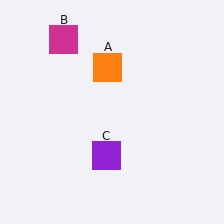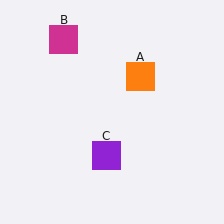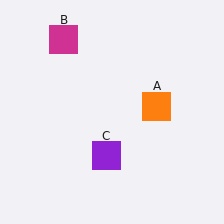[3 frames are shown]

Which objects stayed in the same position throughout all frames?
Magenta square (object B) and purple square (object C) remained stationary.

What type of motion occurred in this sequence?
The orange square (object A) rotated clockwise around the center of the scene.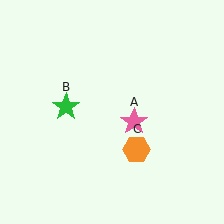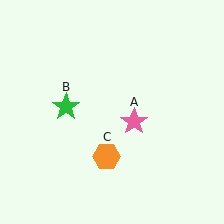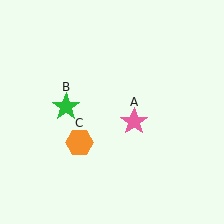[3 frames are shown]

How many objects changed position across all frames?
1 object changed position: orange hexagon (object C).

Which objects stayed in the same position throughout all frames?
Pink star (object A) and green star (object B) remained stationary.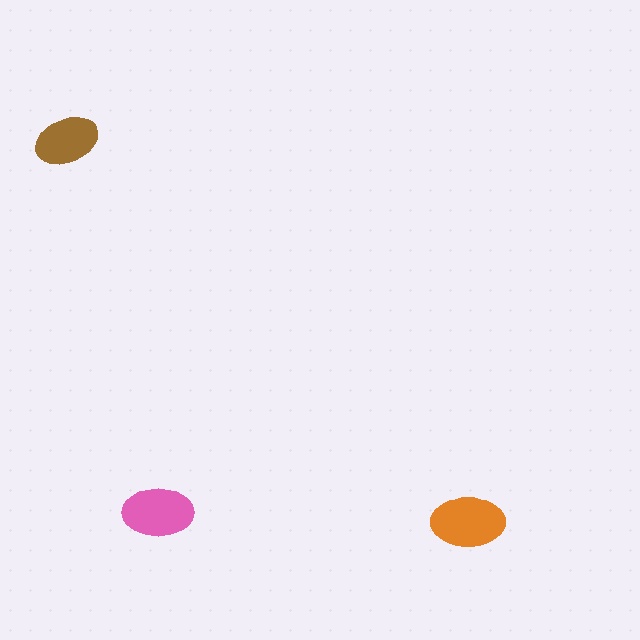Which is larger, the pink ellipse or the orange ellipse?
The orange one.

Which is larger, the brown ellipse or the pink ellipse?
The pink one.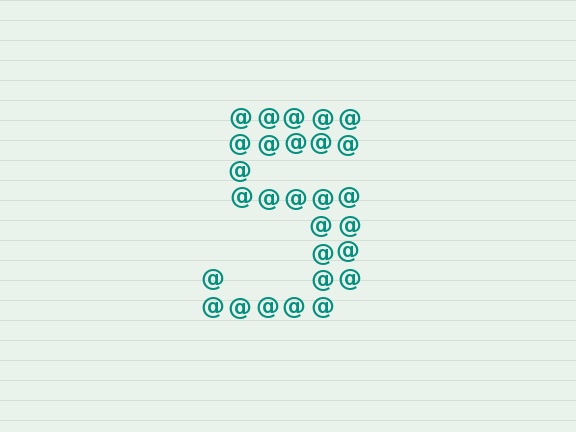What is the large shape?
The large shape is the digit 5.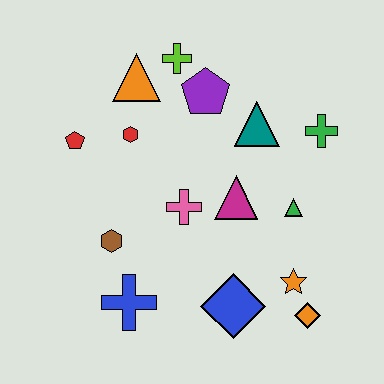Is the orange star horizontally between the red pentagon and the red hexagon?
No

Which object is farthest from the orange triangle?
The orange diamond is farthest from the orange triangle.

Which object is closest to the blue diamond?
The orange star is closest to the blue diamond.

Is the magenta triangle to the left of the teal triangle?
Yes